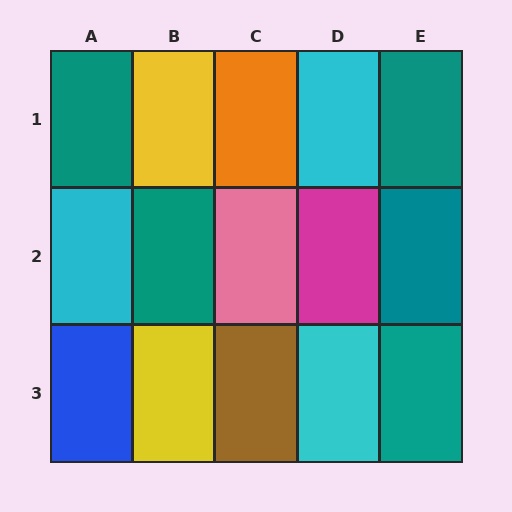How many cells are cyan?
3 cells are cyan.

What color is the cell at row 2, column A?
Cyan.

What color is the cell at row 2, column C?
Pink.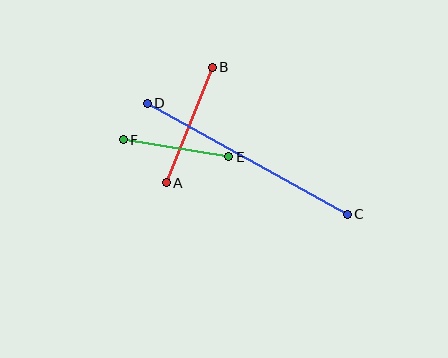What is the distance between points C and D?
The distance is approximately 229 pixels.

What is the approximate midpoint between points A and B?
The midpoint is at approximately (189, 125) pixels.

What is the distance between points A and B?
The distance is approximately 125 pixels.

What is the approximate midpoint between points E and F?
The midpoint is at approximately (176, 148) pixels.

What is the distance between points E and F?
The distance is approximately 107 pixels.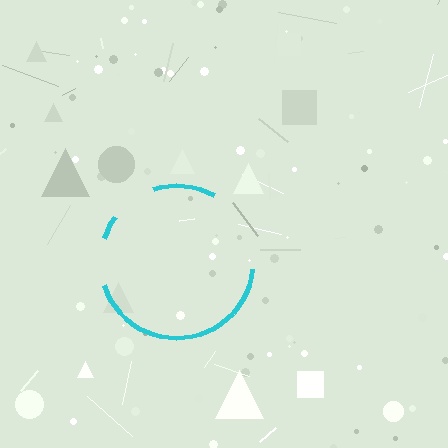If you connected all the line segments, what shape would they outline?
They would outline a circle.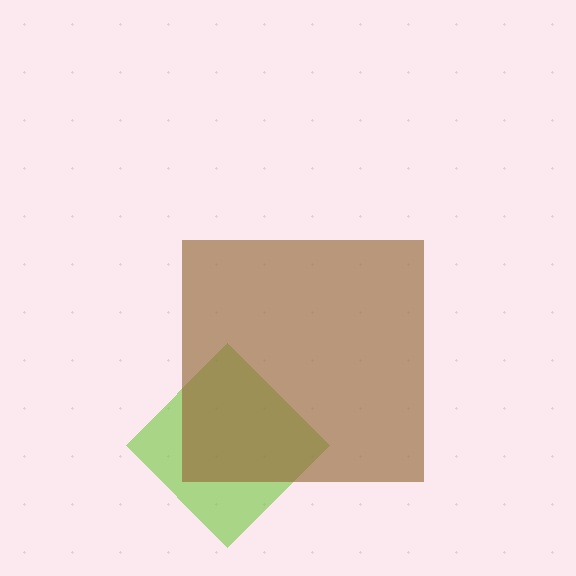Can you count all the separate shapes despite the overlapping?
Yes, there are 2 separate shapes.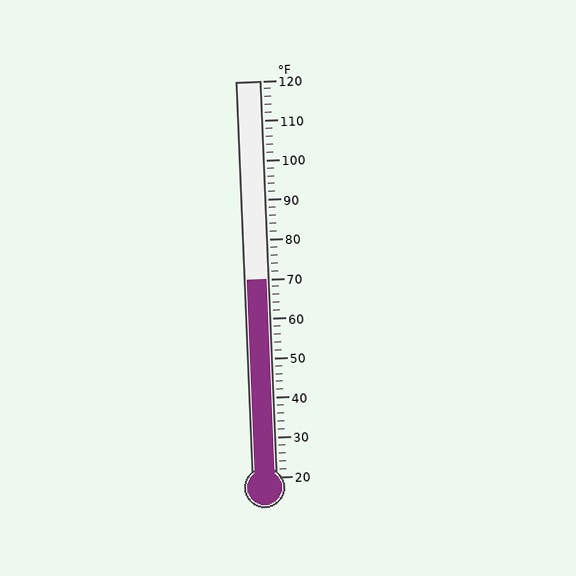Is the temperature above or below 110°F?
The temperature is below 110°F.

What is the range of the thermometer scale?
The thermometer scale ranges from 20°F to 120°F.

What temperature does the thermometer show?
The thermometer shows approximately 70°F.